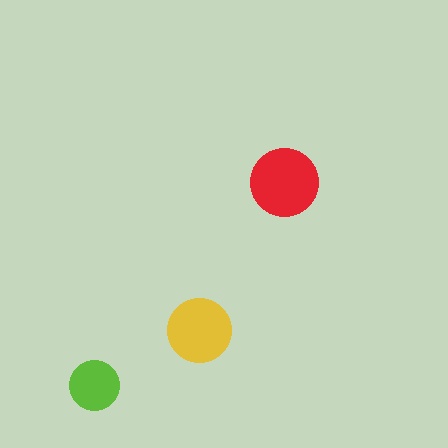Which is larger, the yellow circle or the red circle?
The red one.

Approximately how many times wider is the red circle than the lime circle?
About 1.5 times wider.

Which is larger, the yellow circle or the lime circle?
The yellow one.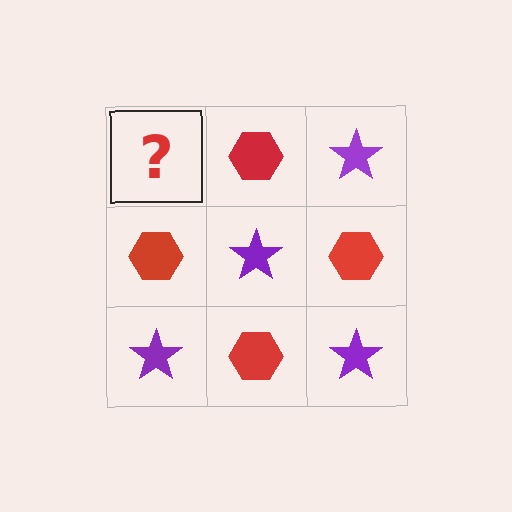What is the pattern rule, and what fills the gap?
The rule is that it alternates purple star and red hexagon in a checkerboard pattern. The gap should be filled with a purple star.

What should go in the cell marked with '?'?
The missing cell should contain a purple star.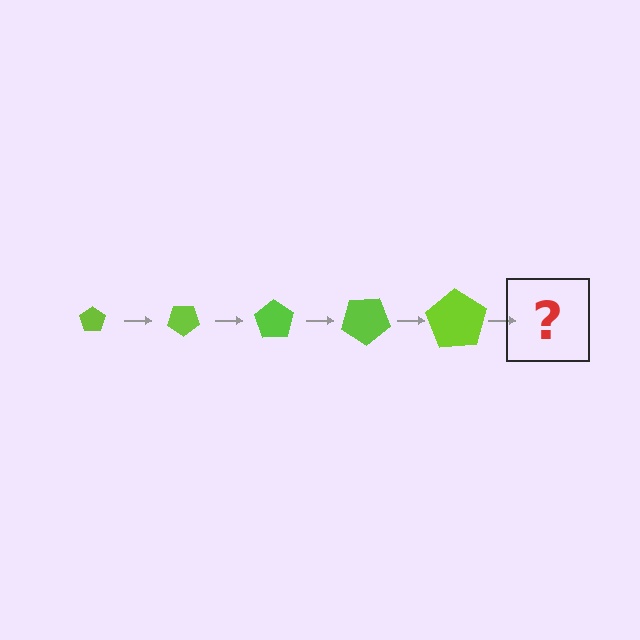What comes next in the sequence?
The next element should be a pentagon, larger than the previous one and rotated 175 degrees from the start.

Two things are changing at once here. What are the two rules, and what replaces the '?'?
The two rules are that the pentagon grows larger each step and it rotates 35 degrees each step. The '?' should be a pentagon, larger than the previous one and rotated 175 degrees from the start.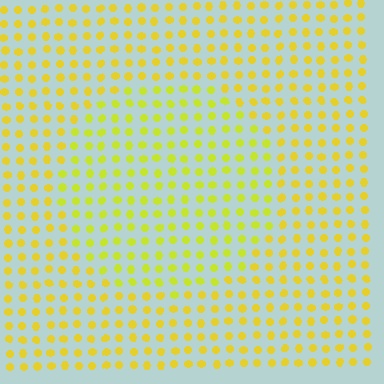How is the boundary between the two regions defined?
The boundary is defined purely by a slight shift in hue (about 18 degrees). Spacing, size, and orientation are identical on both sides.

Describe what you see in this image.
The image is filled with small yellow elements in a uniform arrangement. A circle-shaped region is visible where the elements are tinted to a slightly different hue, forming a subtle color boundary.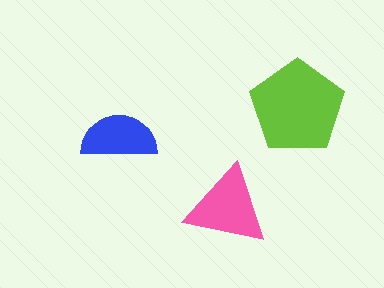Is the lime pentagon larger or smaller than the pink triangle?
Larger.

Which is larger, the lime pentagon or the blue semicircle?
The lime pentagon.